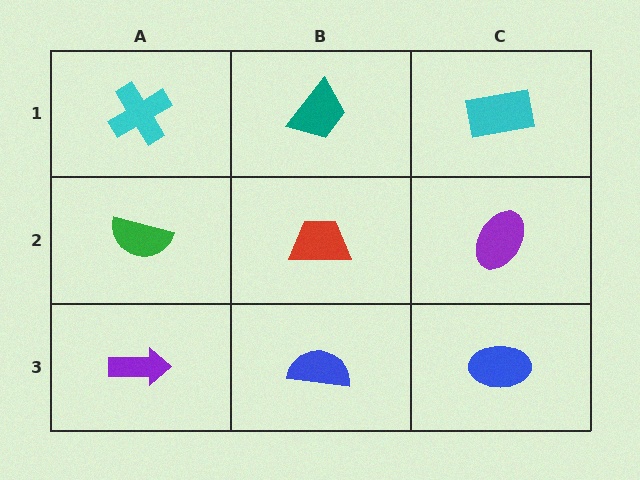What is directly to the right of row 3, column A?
A blue semicircle.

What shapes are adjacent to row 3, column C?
A purple ellipse (row 2, column C), a blue semicircle (row 3, column B).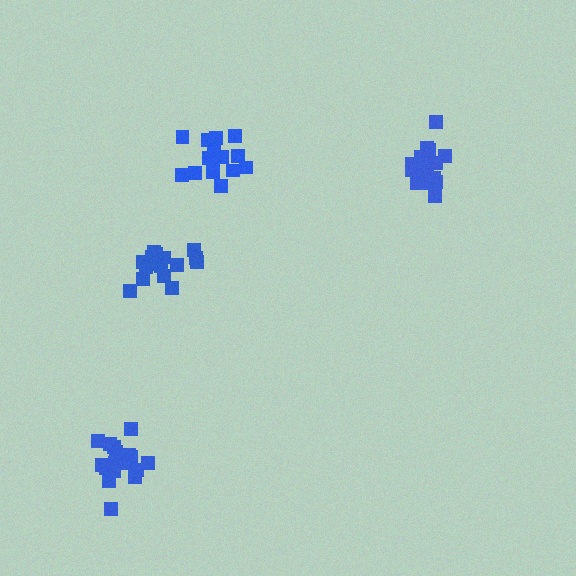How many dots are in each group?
Group 1: 16 dots, Group 2: 20 dots, Group 3: 16 dots, Group 4: 18 dots (70 total).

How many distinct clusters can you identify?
There are 4 distinct clusters.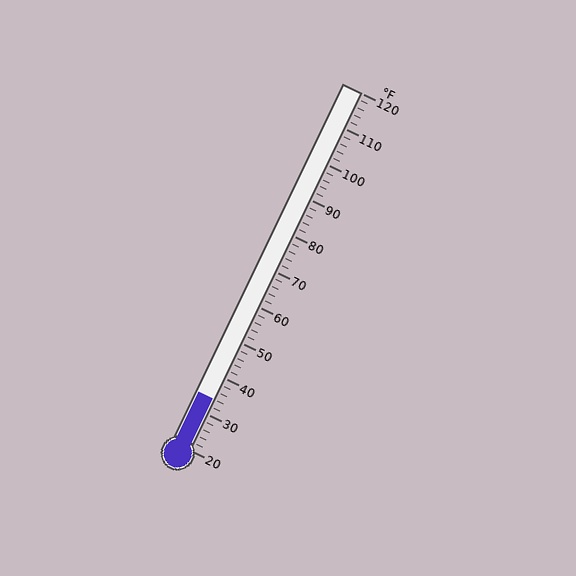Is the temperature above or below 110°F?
The temperature is below 110°F.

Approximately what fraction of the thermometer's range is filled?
The thermometer is filled to approximately 15% of its range.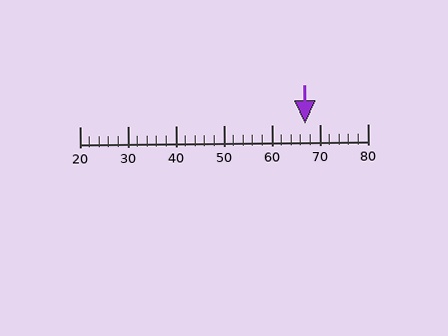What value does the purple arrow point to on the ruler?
The purple arrow points to approximately 67.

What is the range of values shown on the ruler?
The ruler shows values from 20 to 80.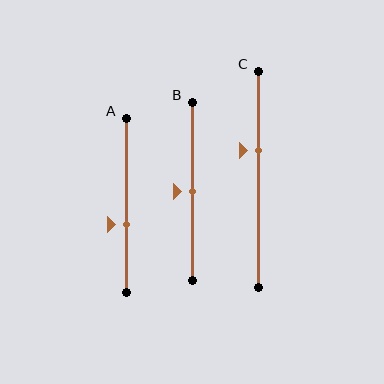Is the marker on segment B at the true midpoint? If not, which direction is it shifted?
Yes, the marker on segment B is at the true midpoint.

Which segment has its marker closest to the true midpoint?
Segment B has its marker closest to the true midpoint.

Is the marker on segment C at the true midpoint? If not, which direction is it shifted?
No, the marker on segment C is shifted upward by about 13% of the segment length.